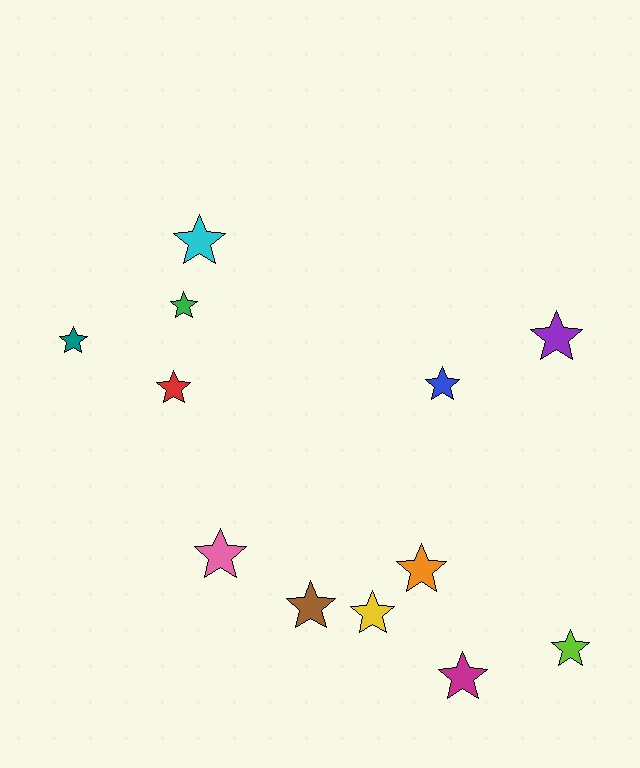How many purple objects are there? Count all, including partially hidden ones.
There is 1 purple object.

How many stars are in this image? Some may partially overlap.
There are 12 stars.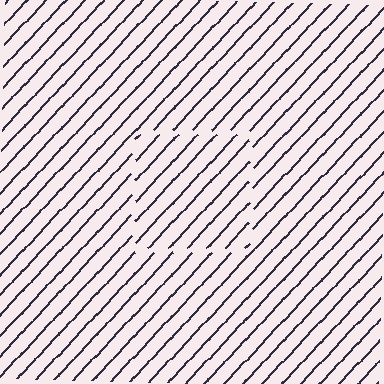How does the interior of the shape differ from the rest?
The interior of the shape contains the same grating, shifted by half a period — the contour is defined by the phase discontinuity where line-ends from the inner and outer gratings abut.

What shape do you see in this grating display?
An illusory square. The interior of the shape contains the same grating, shifted by half a period — the contour is defined by the phase discontinuity where line-ends from the inner and outer gratings abut.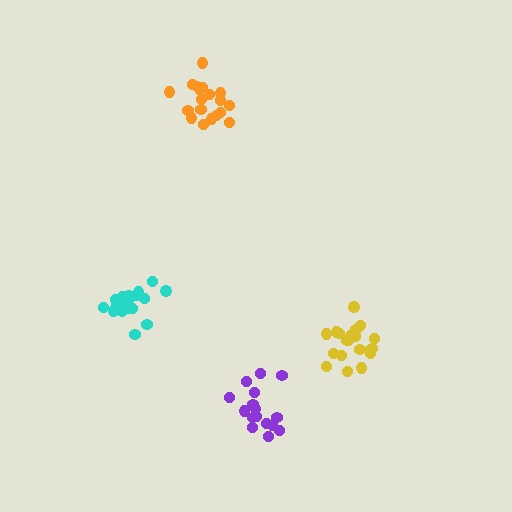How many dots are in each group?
Group 1: 20 dots, Group 2: 19 dots, Group 3: 18 dots, Group 4: 16 dots (73 total).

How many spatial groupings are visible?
There are 4 spatial groupings.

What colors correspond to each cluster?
The clusters are colored: yellow, orange, cyan, purple.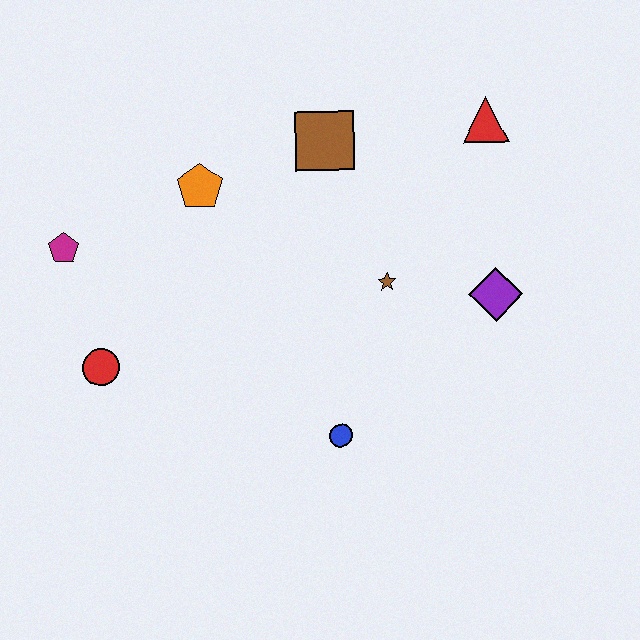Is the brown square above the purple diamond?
Yes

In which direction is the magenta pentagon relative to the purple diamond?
The magenta pentagon is to the left of the purple diamond.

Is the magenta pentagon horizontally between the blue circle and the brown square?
No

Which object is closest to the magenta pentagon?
The red circle is closest to the magenta pentagon.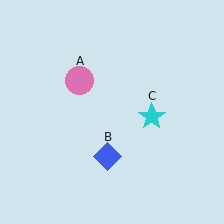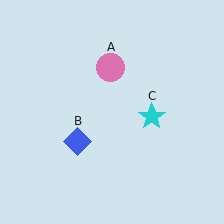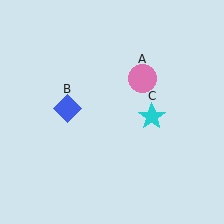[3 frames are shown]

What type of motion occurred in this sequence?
The pink circle (object A), blue diamond (object B) rotated clockwise around the center of the scene.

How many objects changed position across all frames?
2 objects changed position: pink circle (object A), blue diamond (object B).